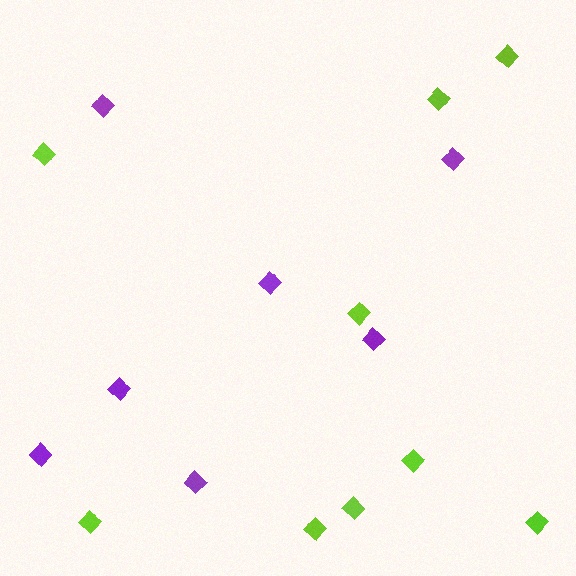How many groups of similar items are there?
There are 2 groups: one group of lime diamonds (9) and one group of purple diamonds (7).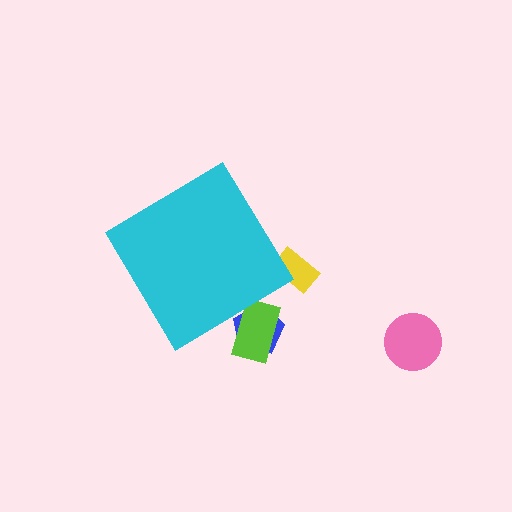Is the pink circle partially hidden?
No, the pink circle is fully visible.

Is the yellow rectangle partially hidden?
Yes, the yellow rectangle is partially hidden behind the cyan diamond.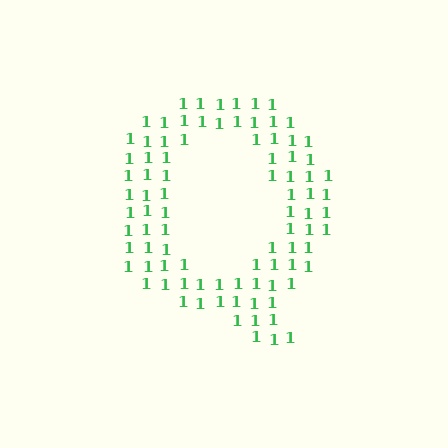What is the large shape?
The large shape is the letter Q.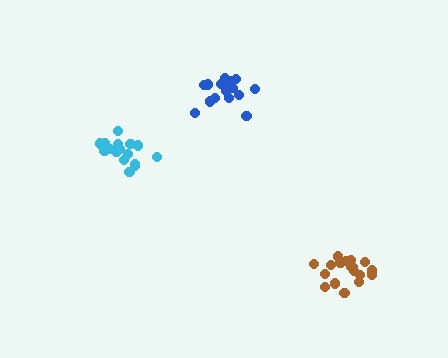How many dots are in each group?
Group 1: 17 dots, Group 2: 16 dots, Group 3: 18 dots (51 total).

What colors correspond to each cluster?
The clusters are colored: blue, cyan, brown.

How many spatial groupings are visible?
There are 3 spatial groupings.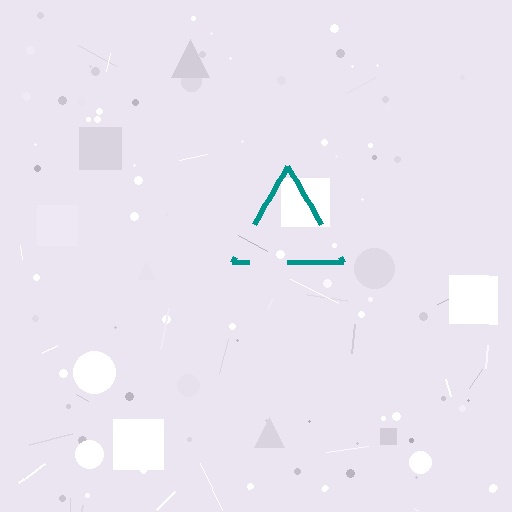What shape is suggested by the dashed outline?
The dashed outline suggests a triangle.